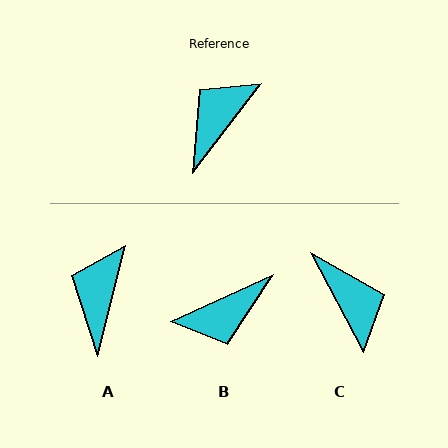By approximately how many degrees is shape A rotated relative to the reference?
Approximately 23 degrees counter-clockwise.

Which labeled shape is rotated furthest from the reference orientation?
B, about 152 degrees away.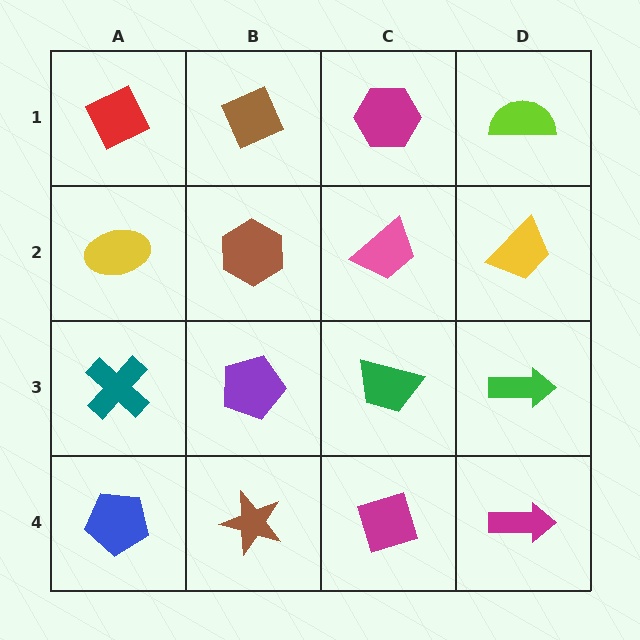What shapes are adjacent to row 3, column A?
A yellow ellipse (row 2, column A), a blue pentagon (row 4, column A), a purple pentagon (row 3, column B).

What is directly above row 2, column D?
A lime semicircle.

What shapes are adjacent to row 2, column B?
A brown diamond (row 1, column B), a purple pentagon (row 3, column B), a yellow ellipse (row 2, column A), a pink trapezoid (row 2, column C).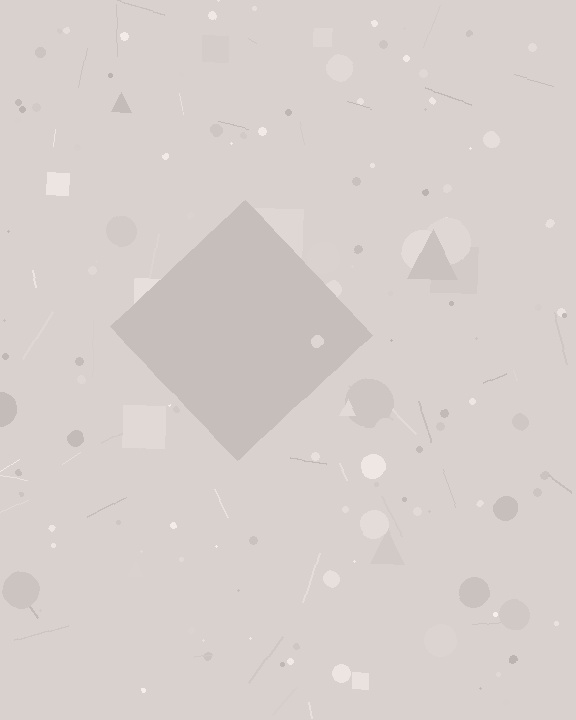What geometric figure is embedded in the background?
A diamond is embedded in the background.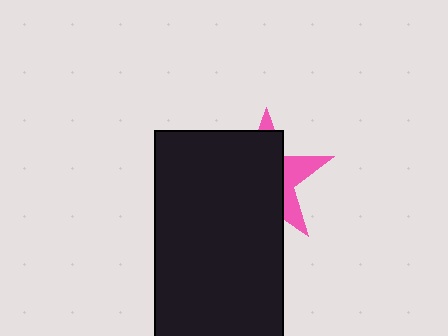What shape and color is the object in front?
The object in front is a black rectangle.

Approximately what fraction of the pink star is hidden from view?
Roughly 70% of the pink star is hidden behind the black rectangle.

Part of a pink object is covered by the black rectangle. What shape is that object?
It is a star.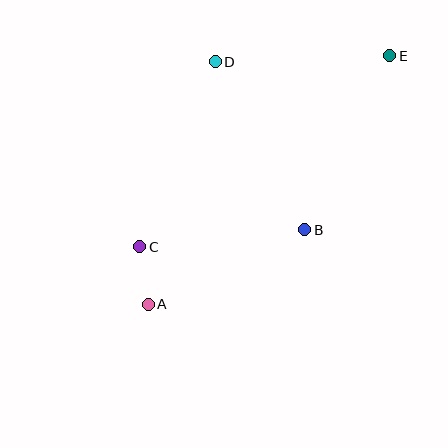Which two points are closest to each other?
Points A and C are closest to each other.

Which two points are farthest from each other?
Points A and E are farthest from each other.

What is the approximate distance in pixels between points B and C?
The distance between B and C is approximately 166 pixels.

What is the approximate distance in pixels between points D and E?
The distance between D and E is approximately 175 pixels.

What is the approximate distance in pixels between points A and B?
The distance between A and B is approximately 173 pixels.